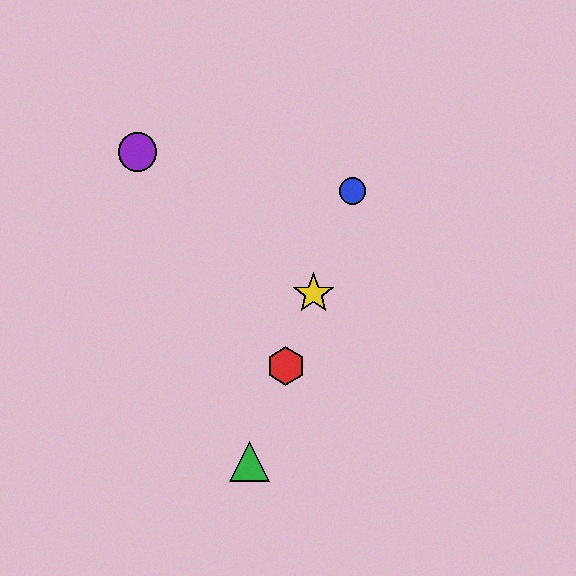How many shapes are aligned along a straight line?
4 shapes (the red hexagon, the blue circle, the green triangle, the yellow star) are aligned along a straight line.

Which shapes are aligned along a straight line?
The red hexagon, the blue circle, the green triangle, the yellow star are aligned along a straight line.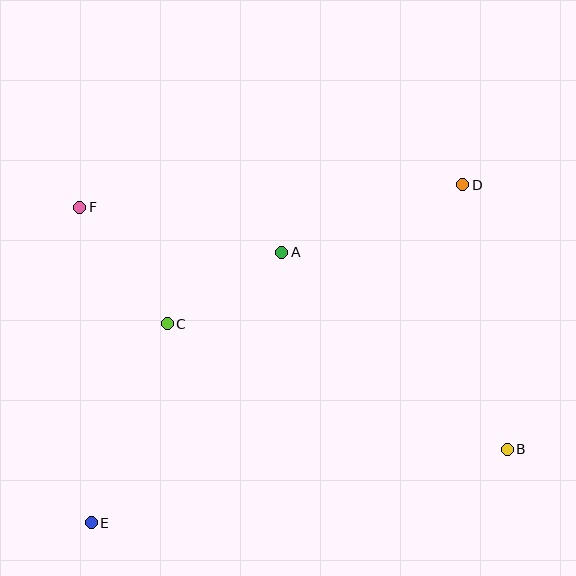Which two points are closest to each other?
Points A and C are closest to each other.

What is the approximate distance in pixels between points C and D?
The distance between C and D is approximately 327 pixels.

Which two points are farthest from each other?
Points D and E are farthest from each other.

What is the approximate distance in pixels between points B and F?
The distance between B and F is approximately 491 pixels.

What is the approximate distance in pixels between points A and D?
The distance between A and D is approximately 193 pixels.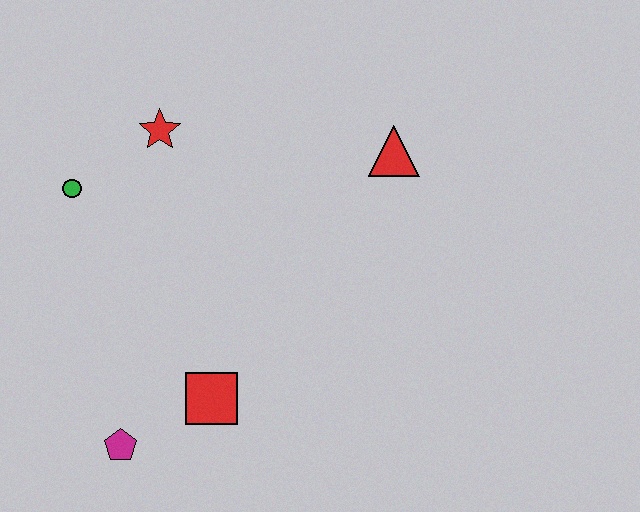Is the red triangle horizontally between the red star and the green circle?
No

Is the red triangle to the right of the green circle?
Yes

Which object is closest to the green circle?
The red star is closest to the green circle.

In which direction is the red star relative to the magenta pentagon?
The red star is above the magenta pentagon.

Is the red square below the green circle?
Yes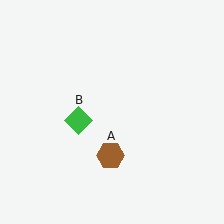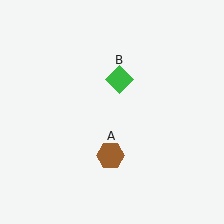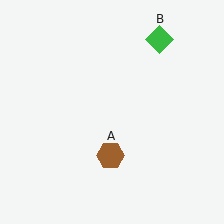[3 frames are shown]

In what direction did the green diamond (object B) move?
The green diamond (object B) moved up and to the right.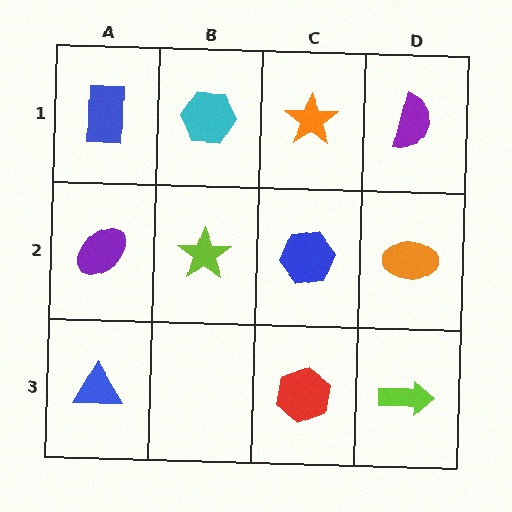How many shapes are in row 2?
4 shapes.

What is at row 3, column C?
A red hexagon.